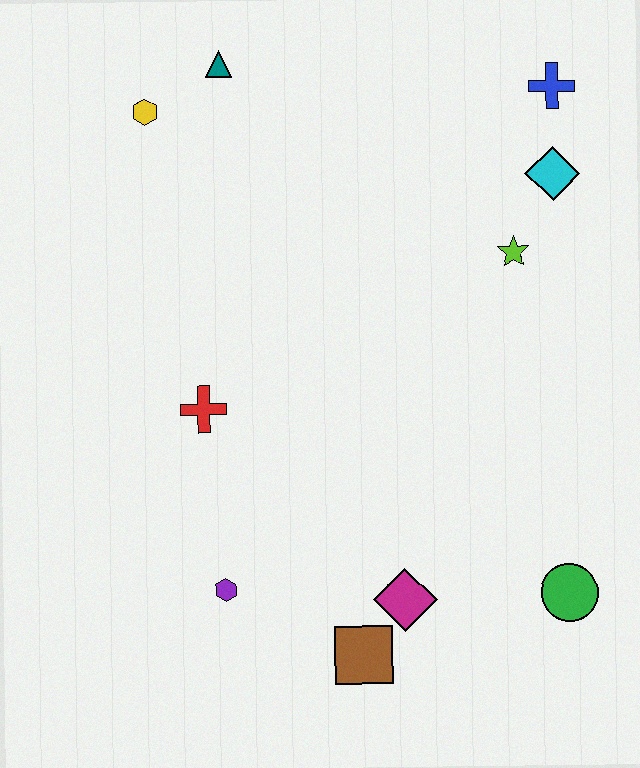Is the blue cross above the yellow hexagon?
Yes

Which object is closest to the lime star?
The cyan diamond is closest to the lime star.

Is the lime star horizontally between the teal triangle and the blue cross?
Yes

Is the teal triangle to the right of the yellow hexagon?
Yes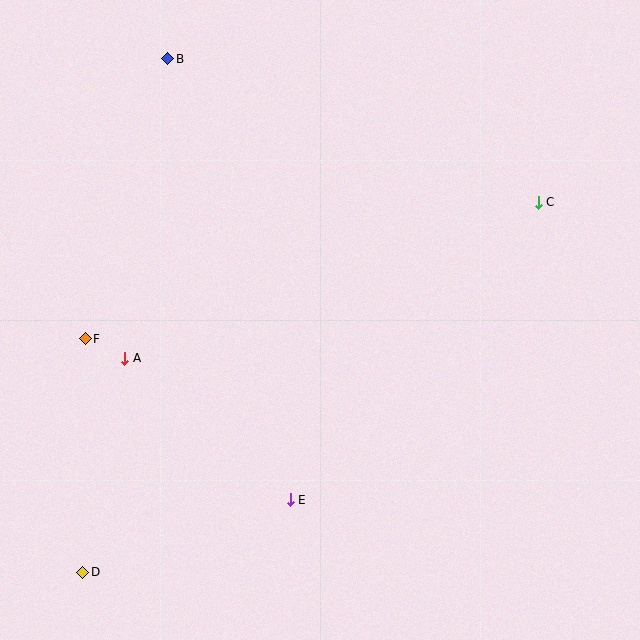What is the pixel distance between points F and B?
The distance between F and B is 292 pixels.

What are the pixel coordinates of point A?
Point A is at (125, 358).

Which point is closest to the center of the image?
Point E at (290, 500) is closest to the center.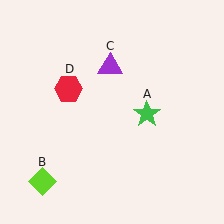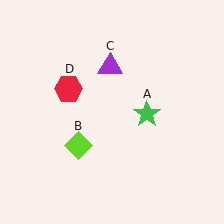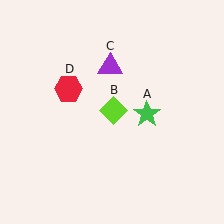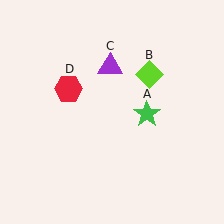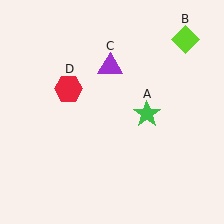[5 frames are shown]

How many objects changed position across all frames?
1 object changed position: lime diamond (object B).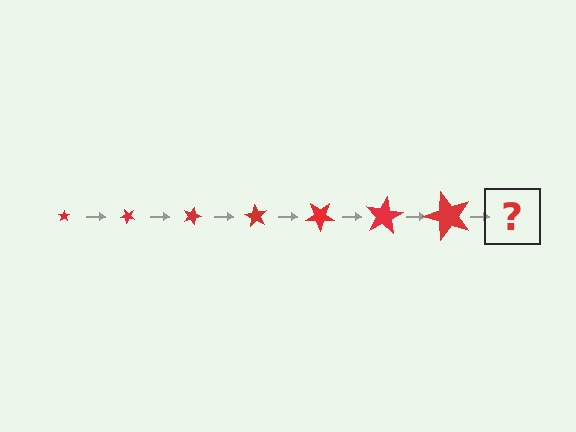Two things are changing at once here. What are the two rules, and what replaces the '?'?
The two rules are that the star grows larger each step and it rotates 45 degrees each step. The '?' should be a star, larger than the previous one and rotated 315 degrees from the start.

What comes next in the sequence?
The next element should be a star, larger than the previous one and rotated 315 degrees from the start.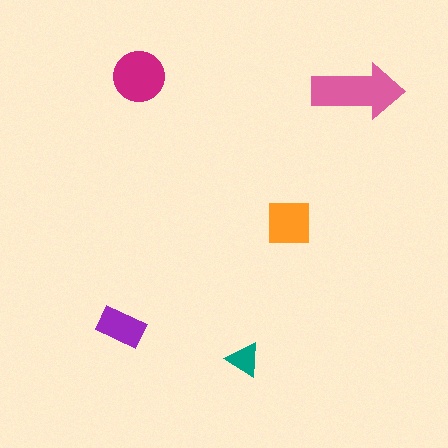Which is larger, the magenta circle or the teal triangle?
The magenta circle.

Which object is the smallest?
The teal triangle.